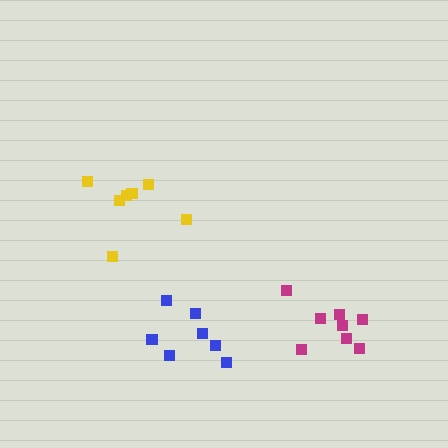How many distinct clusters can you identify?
There are 3 distinct clusters.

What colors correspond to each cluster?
The clusters are colored: yellow, blue, magenta.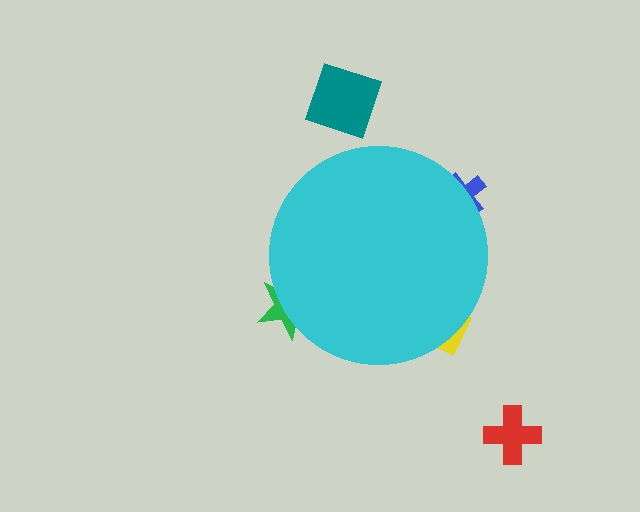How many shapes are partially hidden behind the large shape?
3 shapes are partially hidden.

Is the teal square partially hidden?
No, the teal square is fully visible.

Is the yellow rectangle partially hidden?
Yes, the yellow rectangle is partially hidden behind the cyan circle.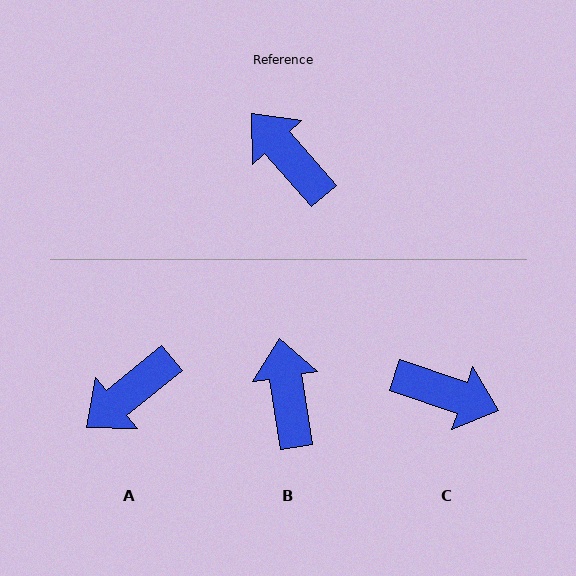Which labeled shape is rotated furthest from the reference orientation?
C, about 150 degrees away.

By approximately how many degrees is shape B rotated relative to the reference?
Approximately 32 degrees clockwise.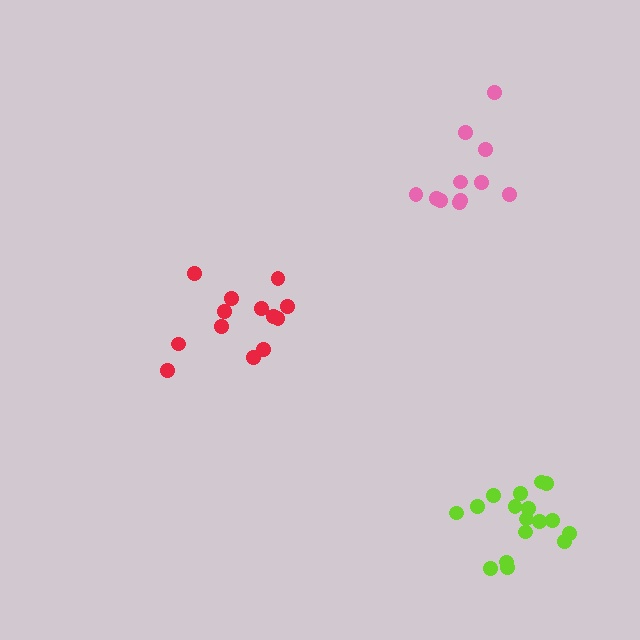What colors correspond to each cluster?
The clusters are colored: red, pink, lime.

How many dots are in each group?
Group 1: 13 dots, Group 2: 11 dots, Group 3: 17 dots (41 total).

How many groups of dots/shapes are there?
There are 3 groups.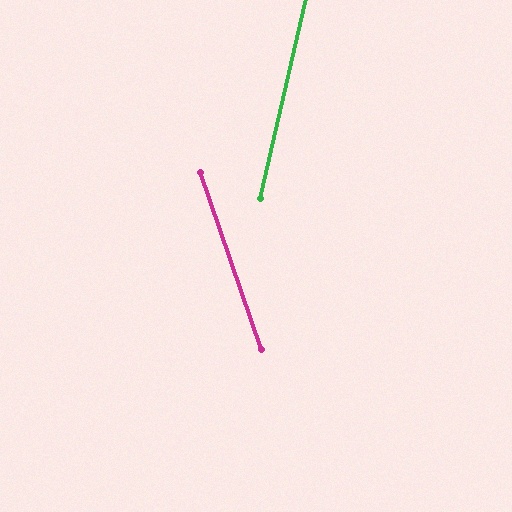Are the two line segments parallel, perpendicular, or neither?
Neither parallel nor perpendicular — they differ by about 32°.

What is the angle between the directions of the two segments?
Approximately 32 degrees.